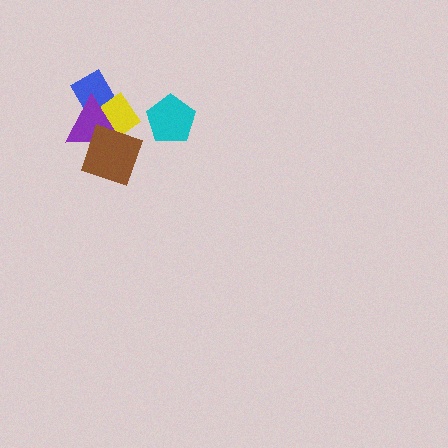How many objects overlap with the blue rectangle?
2 objects overlap with the blue rectangle.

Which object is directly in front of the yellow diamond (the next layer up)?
The purple triangle is directly in front of the yellow diamond.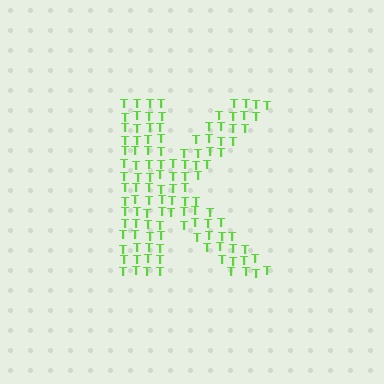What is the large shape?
The large shape is the letter K.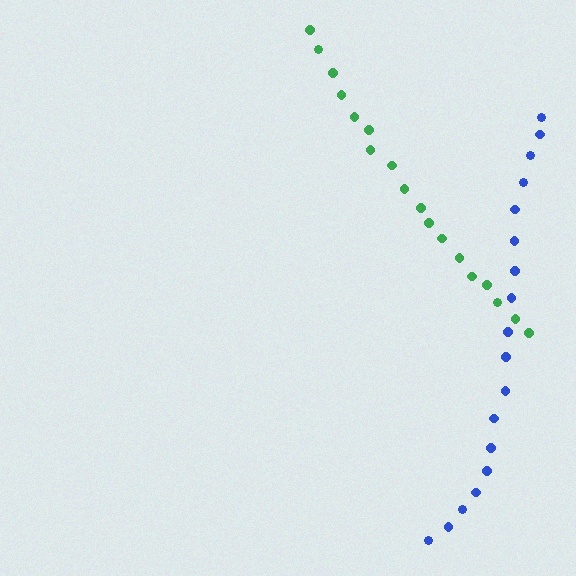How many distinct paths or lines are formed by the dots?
There are 2 distinct paths.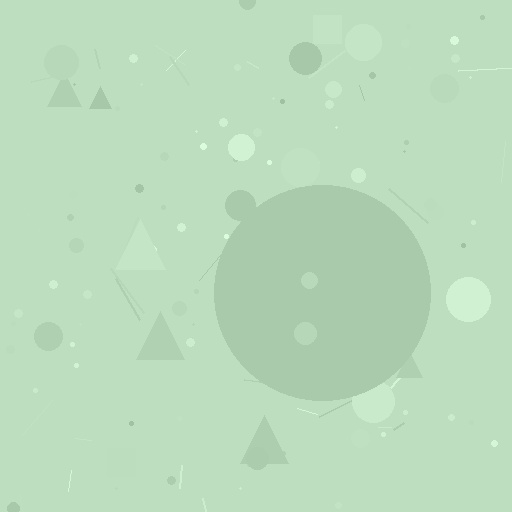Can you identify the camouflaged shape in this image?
The camouflaged shape is a circle.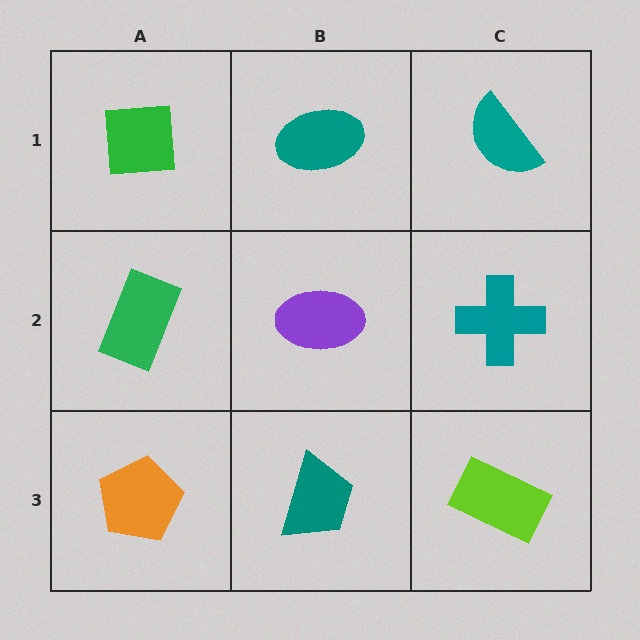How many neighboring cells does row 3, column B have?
3.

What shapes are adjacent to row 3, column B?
A purple ellipse (row 2, column B), an orange pentagon (row 3, column A), a lime rectangle (row 3, column C).